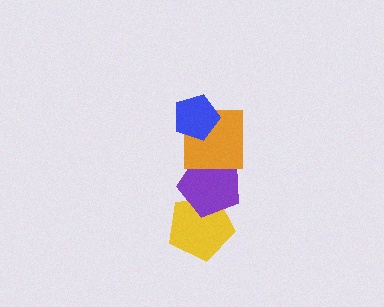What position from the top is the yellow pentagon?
The yellow pentagon is 4th from the top.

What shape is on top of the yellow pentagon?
The purple pentagon is on top of the yellow pentagon.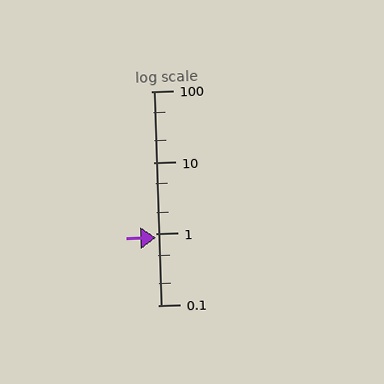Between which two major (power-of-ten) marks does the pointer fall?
The pointer is between 0.1 and 1.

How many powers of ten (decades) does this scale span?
The scale spans 3 decades, from 0.1 to 100.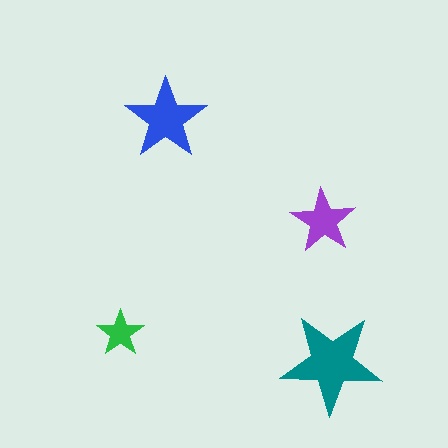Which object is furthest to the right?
The teal star is rightmost.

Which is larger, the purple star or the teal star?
The teal one.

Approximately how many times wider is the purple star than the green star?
About 1.5 times wider.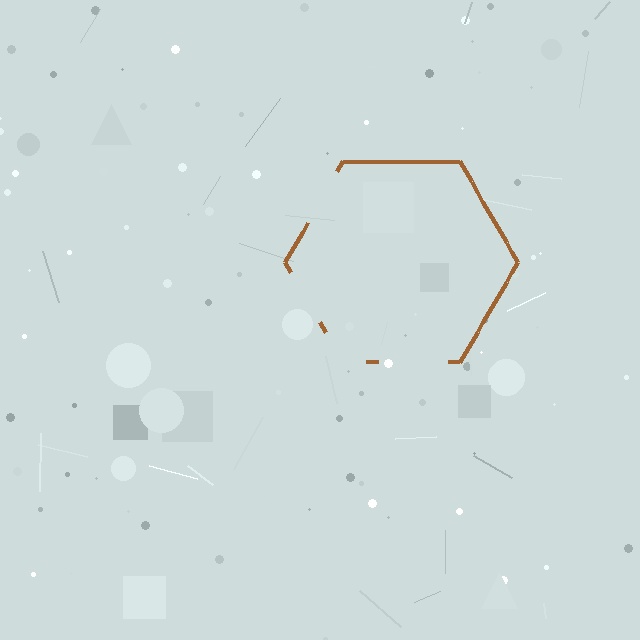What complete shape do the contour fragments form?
The contour fragments form a hexagon.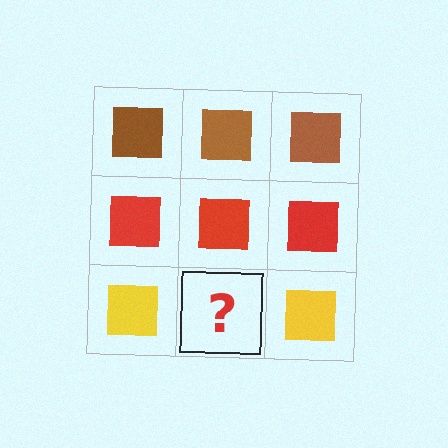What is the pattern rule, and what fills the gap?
The rule is that each row has a consistent color. The gap should be filled with a yellow square.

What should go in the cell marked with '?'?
The missing cell should contain a yellow square.